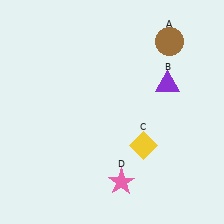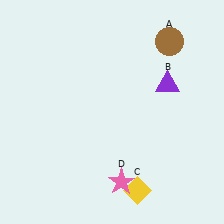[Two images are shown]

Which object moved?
The yellow diamond (C) moved down.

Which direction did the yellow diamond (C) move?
The yellow diamond (C) moved down.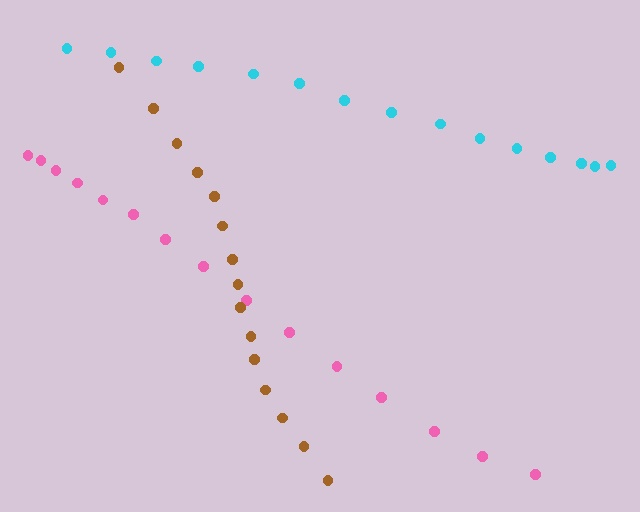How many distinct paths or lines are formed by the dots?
There are 3 distinct paths.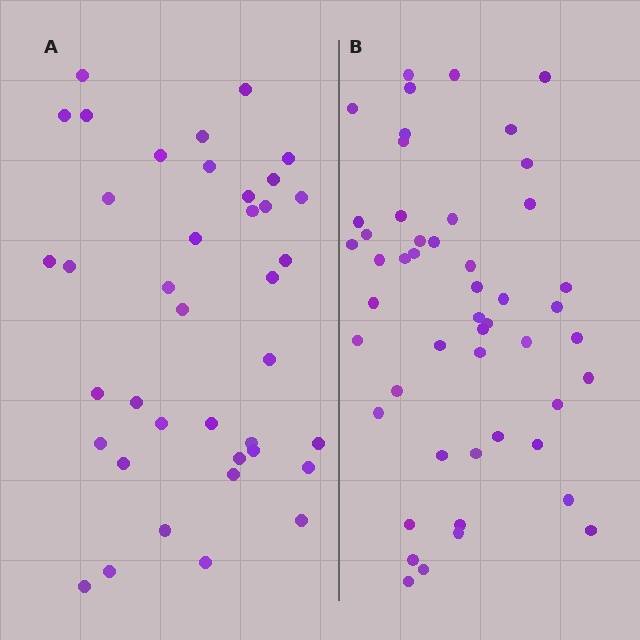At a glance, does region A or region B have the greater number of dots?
Region B (the right region) has more dots.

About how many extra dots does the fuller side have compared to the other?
Region B has roughly 12 or so more dots than region A.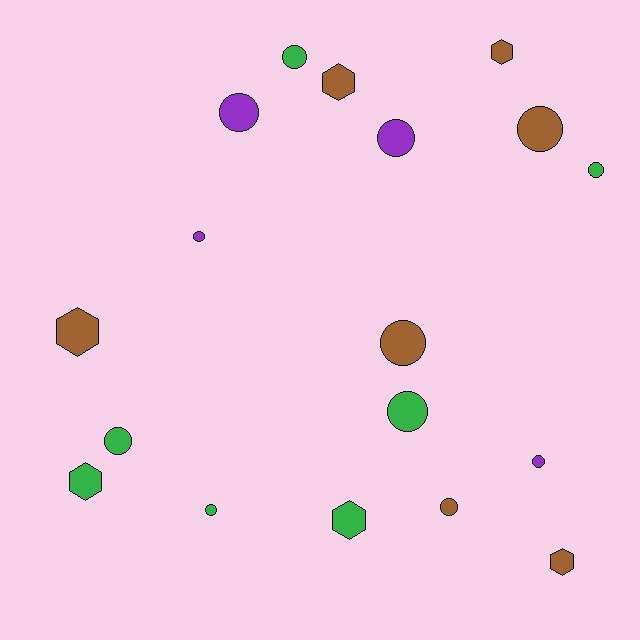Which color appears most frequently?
Brown, with 7 objects.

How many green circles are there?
There are 5 green circles.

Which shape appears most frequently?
Circle, with 12 objects.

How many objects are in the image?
There are 18 objects.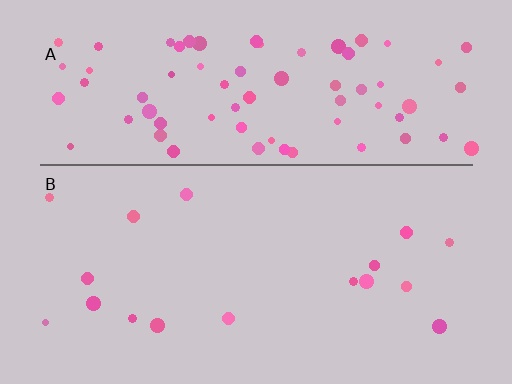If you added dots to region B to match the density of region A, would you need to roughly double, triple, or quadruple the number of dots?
Approximately quadruple.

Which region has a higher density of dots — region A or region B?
A (the top).